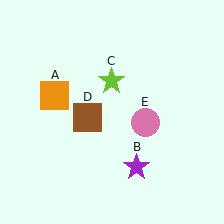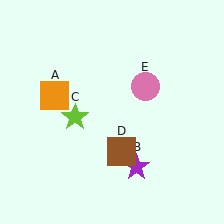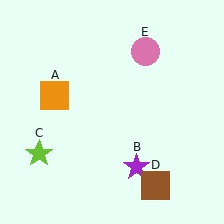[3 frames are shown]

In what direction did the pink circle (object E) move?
The pink circle (object E) moved up.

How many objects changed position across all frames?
3 objects changed position: lime star (object C), brown square (object D), pink circle (object E).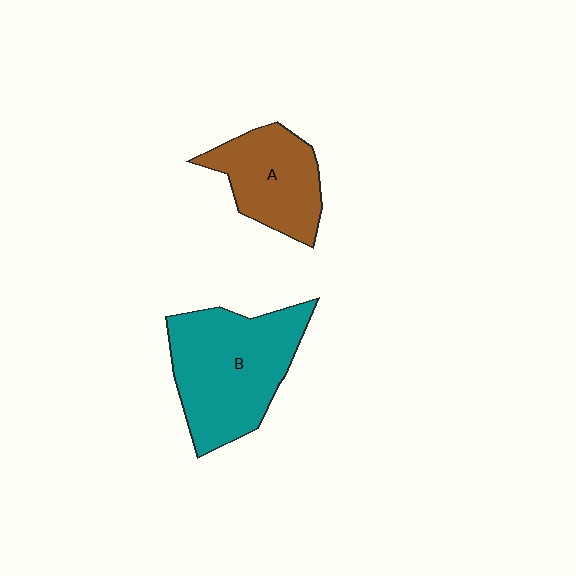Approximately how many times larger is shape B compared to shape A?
Approximately 1.6 times.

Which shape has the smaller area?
Shape A (brown).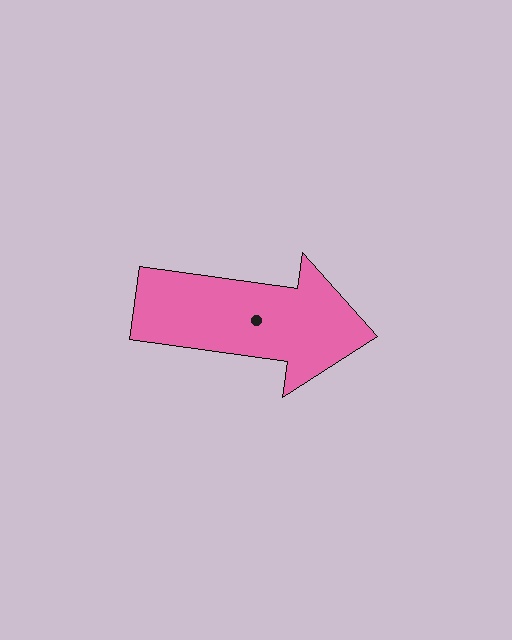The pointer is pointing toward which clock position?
Roughly 3 o'clock.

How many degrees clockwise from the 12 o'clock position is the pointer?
Approximately 98 degrees.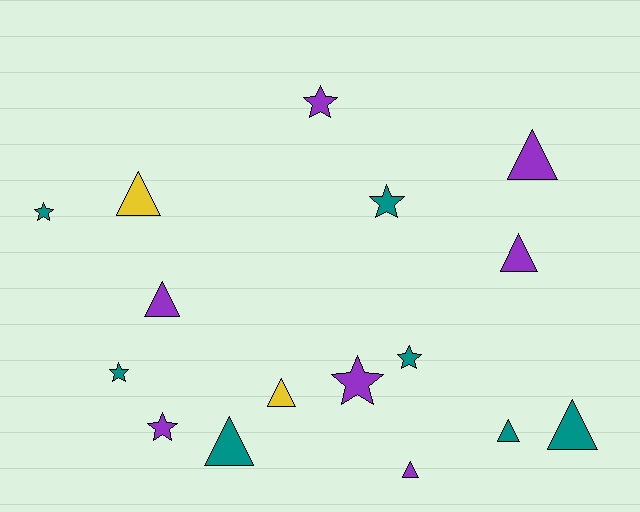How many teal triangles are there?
There are 3 teal triangles.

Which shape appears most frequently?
Triangle, with 9 objects.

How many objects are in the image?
There are 16 objects.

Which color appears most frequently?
Purple, with 7 objects.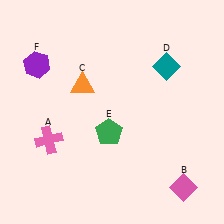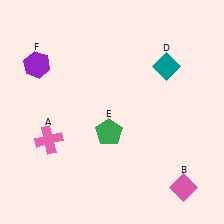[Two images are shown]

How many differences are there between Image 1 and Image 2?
There is 1 difference between the two images.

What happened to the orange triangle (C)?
The orange triangle (C) was removed in Image 2. It was in the top-left area of Image 1.